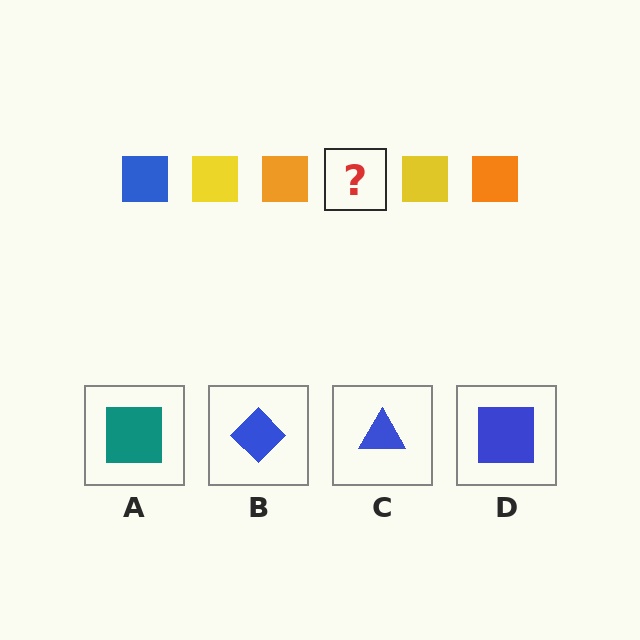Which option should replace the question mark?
Option D.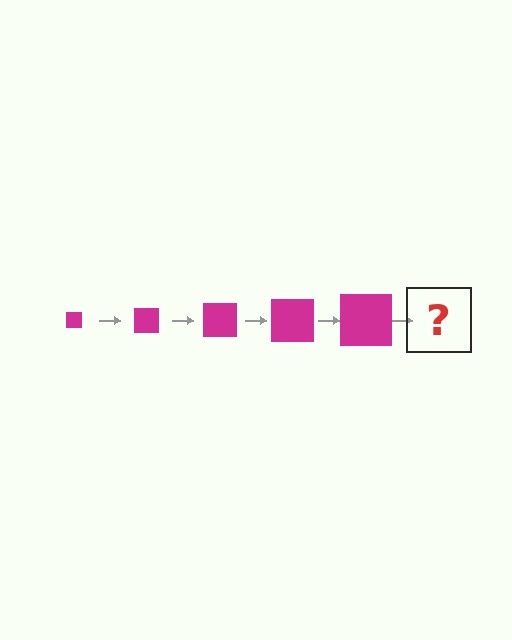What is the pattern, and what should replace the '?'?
The pattern is that the square gets progressively larger each step. The '?' should be a magenta square, larger than the previous one.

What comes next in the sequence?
The next element should be a magenta square, larger than the previous one.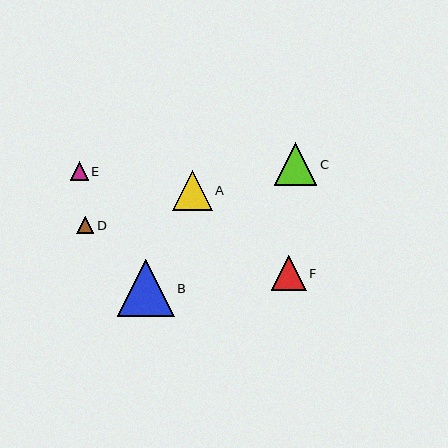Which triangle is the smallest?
Triangle D is the smallest with a size of approximately 17 pixels.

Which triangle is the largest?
Triangle B is the largest with a size of approximately 57 pixels.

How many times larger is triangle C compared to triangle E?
Triangle C is approximately 2.3 times the size of triangle E.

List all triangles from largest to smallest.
From largest to smallest: B, C, A, F, E, D.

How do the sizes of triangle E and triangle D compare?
Triangle E and triangle D are approximately the same size.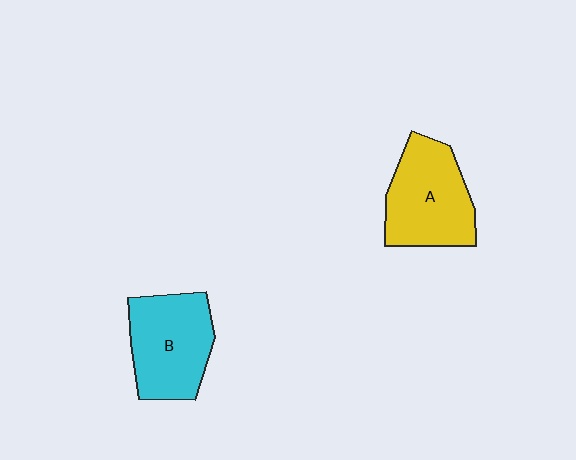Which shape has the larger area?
Shape A (yellow).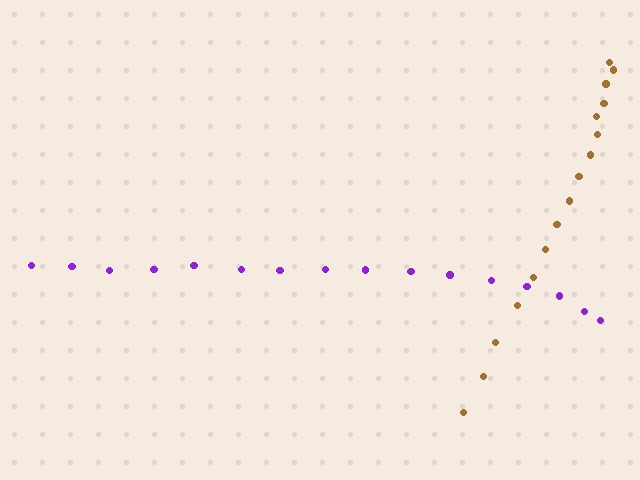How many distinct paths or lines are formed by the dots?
There are 2 distinct paths.